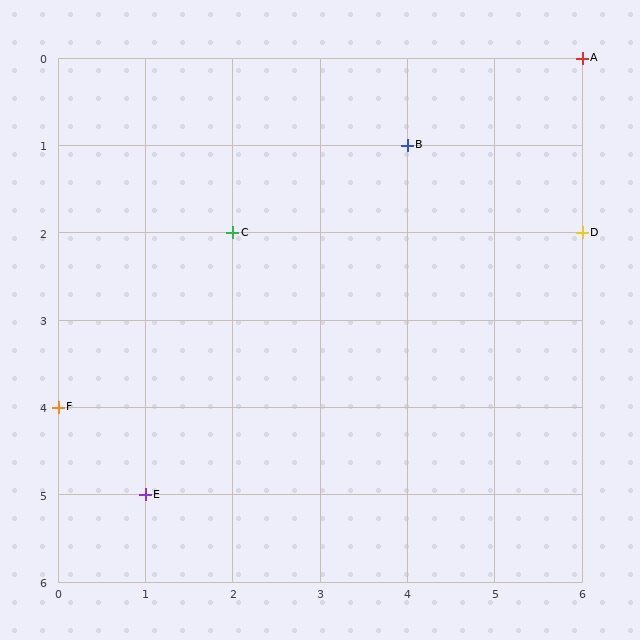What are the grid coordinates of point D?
Point D is at grid coordinates (6, 2).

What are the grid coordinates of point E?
Point E is at grid coordinates (1, 5).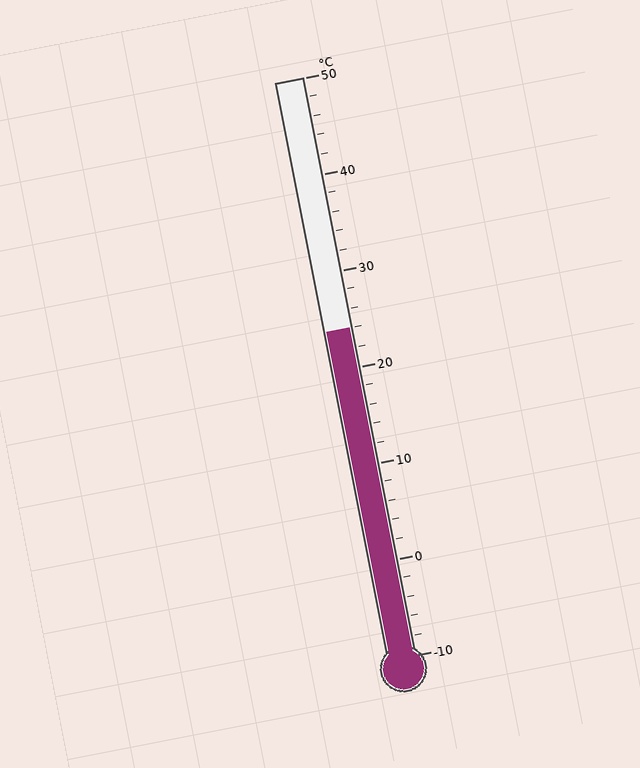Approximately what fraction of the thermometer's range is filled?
The thermometer is filled to approximately 55% of its range.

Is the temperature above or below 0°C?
The temperature is above 0°C.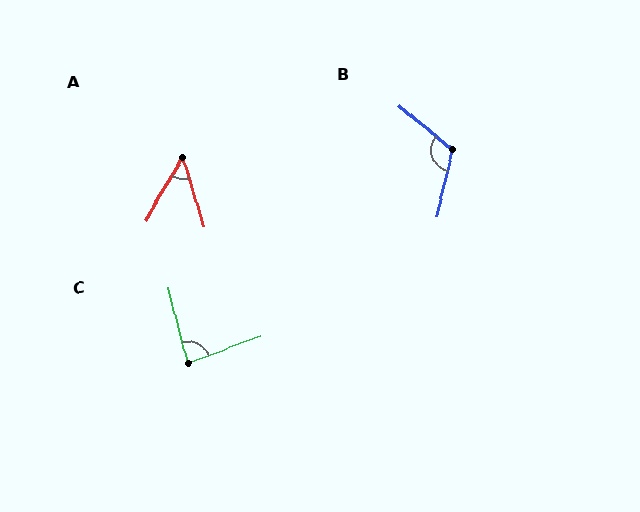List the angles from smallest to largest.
A (47°), C (84°), B (116°).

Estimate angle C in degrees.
Approximately 84 degrees.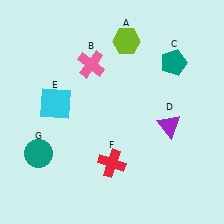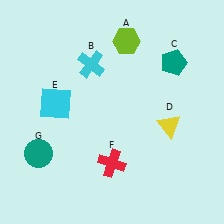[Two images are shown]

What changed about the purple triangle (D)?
In Image 1, D is purple. In Image 2, it changed to yellow.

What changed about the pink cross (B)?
In Image 1, B is pink. In Image 2, it changed to cyan.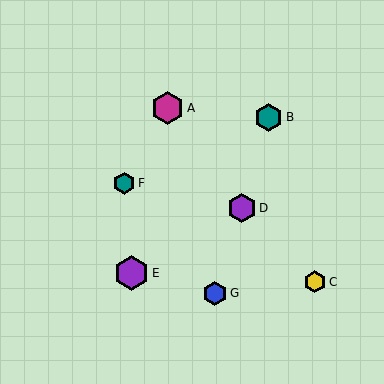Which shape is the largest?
The purple hexagon (labeled E) is the largest.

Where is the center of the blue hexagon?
The center of the blue hexagon is at (215, 293).